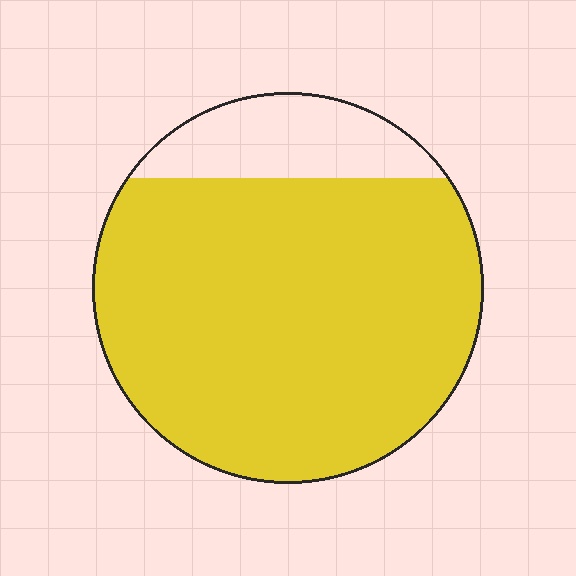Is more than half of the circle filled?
Yes.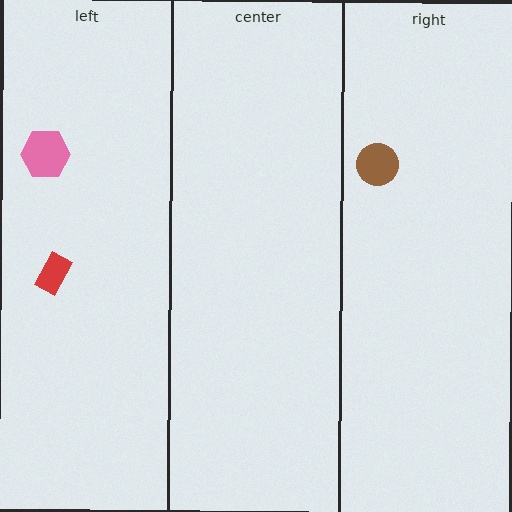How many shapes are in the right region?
1.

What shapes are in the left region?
The pink hexagon, the red rectangle.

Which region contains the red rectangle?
The left region.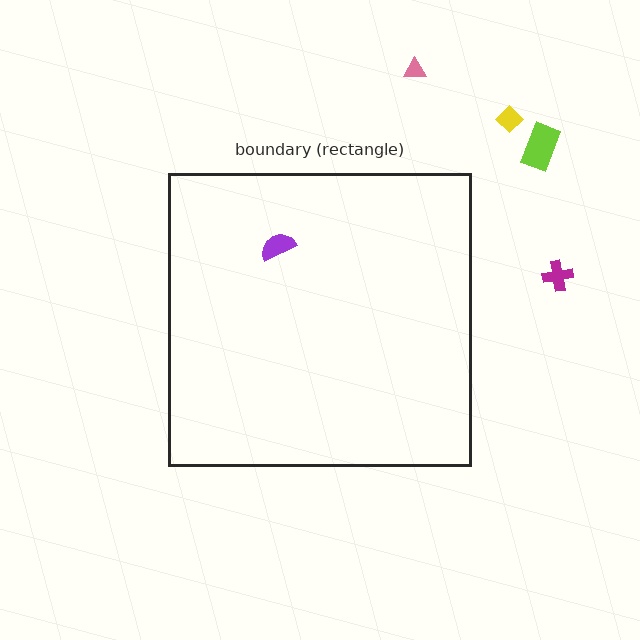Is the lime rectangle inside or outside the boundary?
Outside.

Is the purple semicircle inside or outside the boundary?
Inside.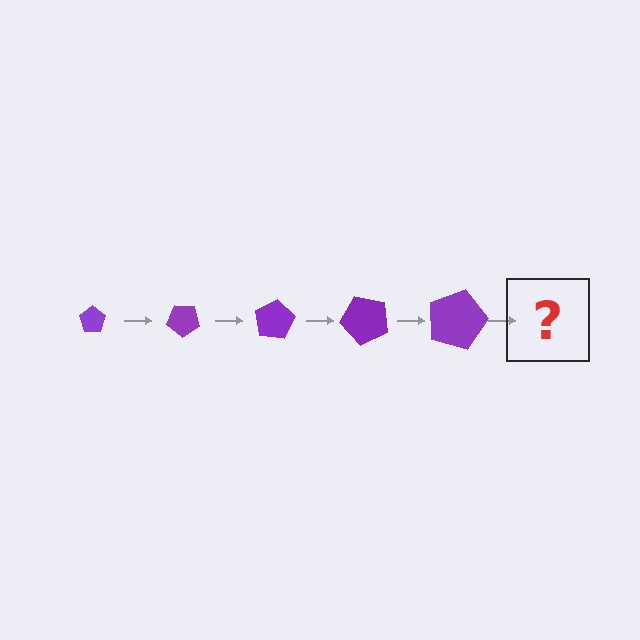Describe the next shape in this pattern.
It should be a pentagon, larger than the previous one and rotated 200 degrees from the start.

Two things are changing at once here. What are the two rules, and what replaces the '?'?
The two rules are that the pentagon grows larger each step and it rotates 40 degrees each step. The '?' should be a pentagon, larger than the previous one and rotated 200 degrees from the start.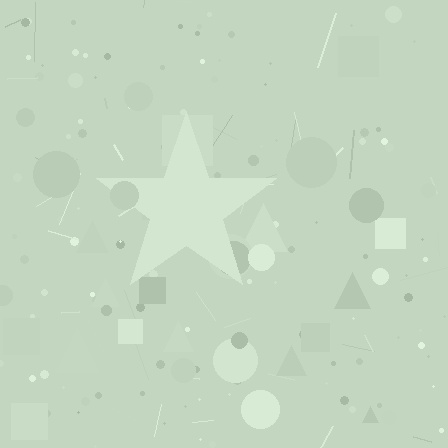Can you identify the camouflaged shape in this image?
The camouflaged shape is a star.